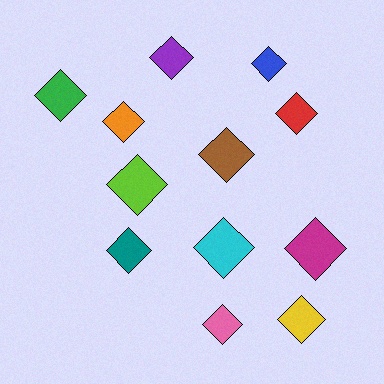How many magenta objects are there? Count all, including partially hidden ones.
There is 1 magenta object.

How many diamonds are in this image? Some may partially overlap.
There are 12 diamonds.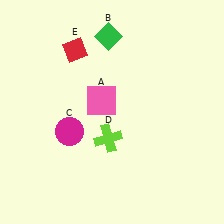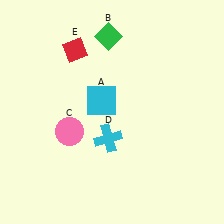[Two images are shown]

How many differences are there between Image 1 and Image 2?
There are 3 differences between the two images.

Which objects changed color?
A changed from pink to cyan. C changed from magenta to pink. D changed from lime to cyan.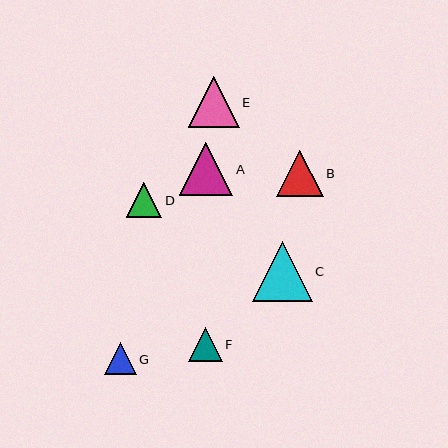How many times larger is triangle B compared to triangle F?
Triangle B is approximately 1.4 times the size of triangle F.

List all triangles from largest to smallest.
From largest to smallest: C, A, E, B, D, F, G.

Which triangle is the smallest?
Triangle G is the smallest with a size of approximately 32 pixels.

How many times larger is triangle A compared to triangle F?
Triangle A is approximately 1.6 times the size of triangle F.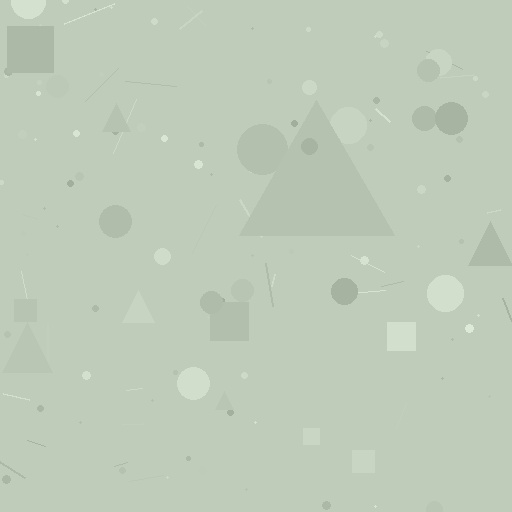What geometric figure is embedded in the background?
A triangle is embedded in the background.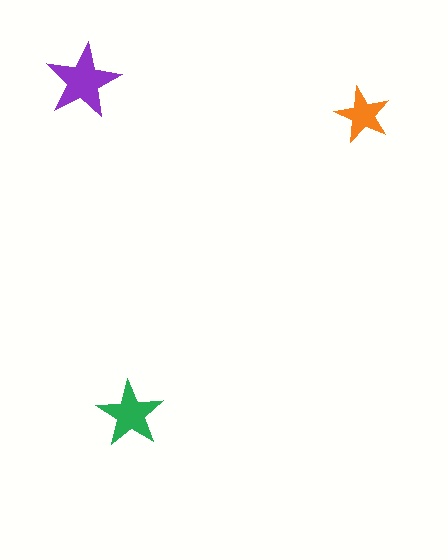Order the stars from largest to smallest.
the purple one, the green one, the orange one.